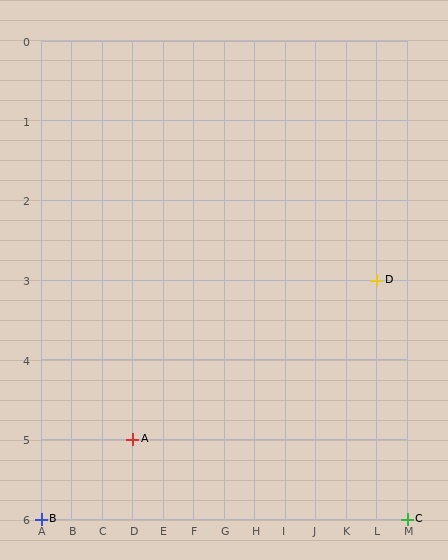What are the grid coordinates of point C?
Point C is at grid coordinates (M, 6).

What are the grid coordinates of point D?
Point D is at grid coordinates (L, 3).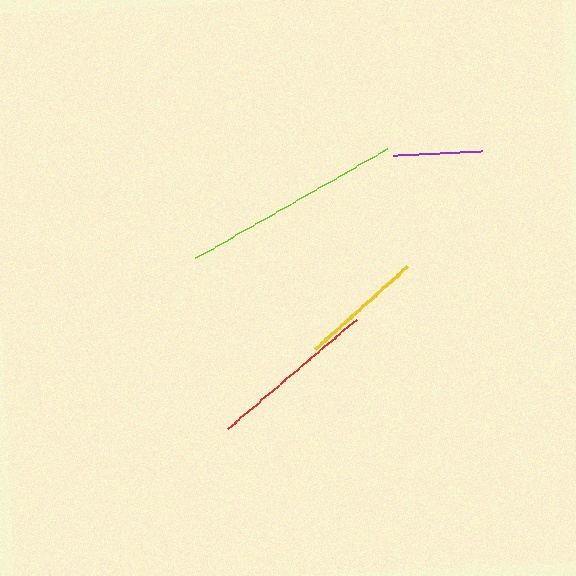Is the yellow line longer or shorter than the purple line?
The yellow line is longer than the purple line.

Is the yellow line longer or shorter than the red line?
The red line is longer than the yellow line.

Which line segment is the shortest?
The purple line is the shortest at approximately 90 pixels.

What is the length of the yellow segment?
The yellow segment is approximately 123 pixels long.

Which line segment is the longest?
The lime line is the longest at approximately 221 pixels.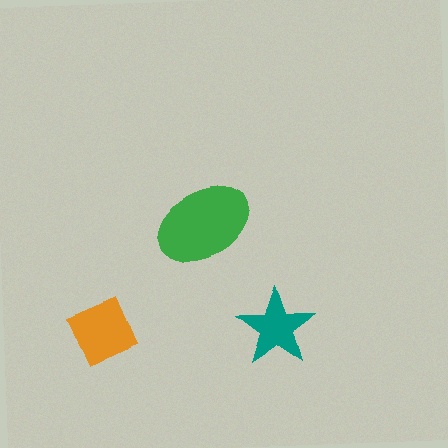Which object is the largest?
The green ellipse.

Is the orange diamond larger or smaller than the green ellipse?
Smaller.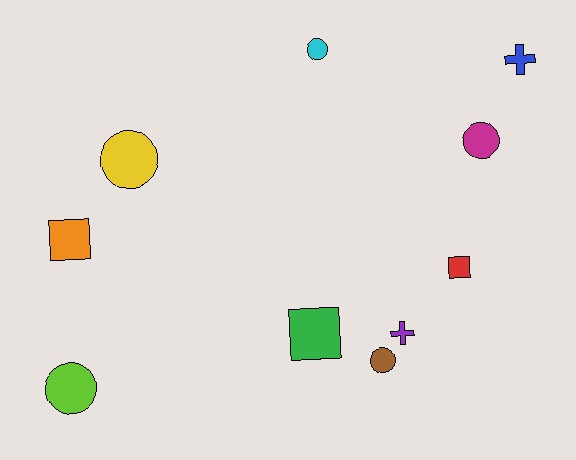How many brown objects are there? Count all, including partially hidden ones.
There is 1 brown object.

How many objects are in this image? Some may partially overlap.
There are 10 objects.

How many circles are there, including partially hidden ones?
There are 5 circles.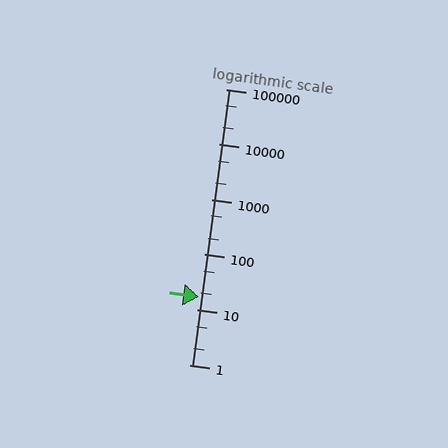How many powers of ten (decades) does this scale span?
The scale spans 5 decades, from 1 to 100000.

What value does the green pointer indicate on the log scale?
The pointer indicates approximately 17.